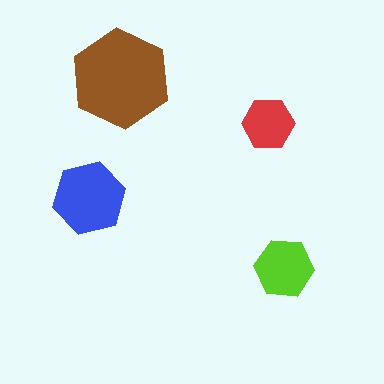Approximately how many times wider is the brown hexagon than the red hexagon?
About 2 times wider.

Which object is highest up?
The brown hexagon is topmost.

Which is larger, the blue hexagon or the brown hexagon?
The brown one.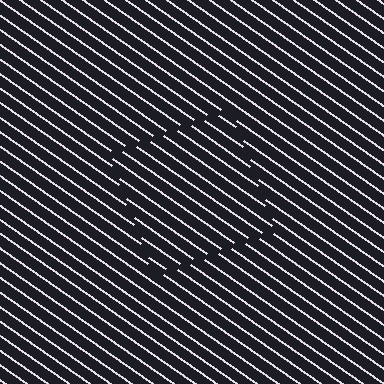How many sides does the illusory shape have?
4 sides — the line-ends trace a square.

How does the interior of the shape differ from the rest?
The interior of the shape contains the same grating, shifted by half a period — the contour is defined by the phase discontinuity where line-ends from the inner and outer gratings abut.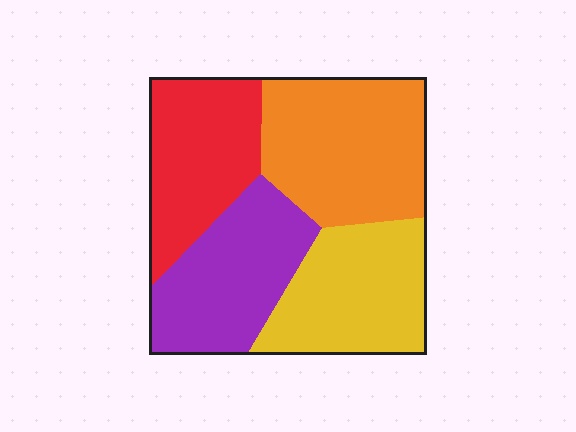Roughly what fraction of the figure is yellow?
Yellow covers around 25% of the figure.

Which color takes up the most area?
Orange, at roughly 30%.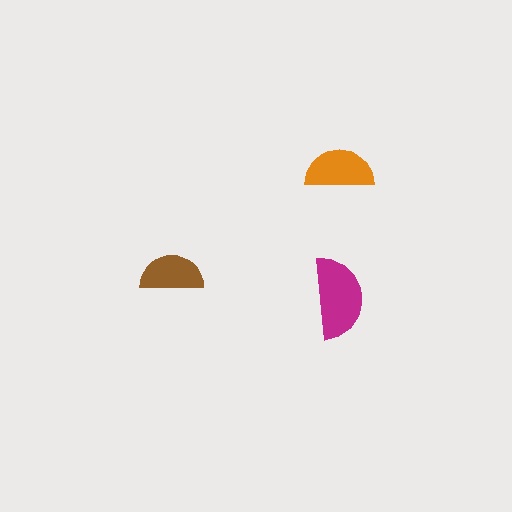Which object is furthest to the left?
The brown semicircle is leftmost.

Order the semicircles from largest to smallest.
the magenta one, the orange one, the brown one.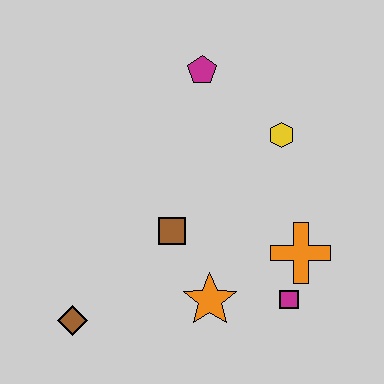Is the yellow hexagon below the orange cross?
No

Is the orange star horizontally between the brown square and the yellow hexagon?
Yes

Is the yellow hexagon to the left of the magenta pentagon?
No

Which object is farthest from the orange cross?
The brown diamond is farthest from the orange cross.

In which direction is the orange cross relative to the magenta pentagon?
The orange cross is below the magenta pentagon.